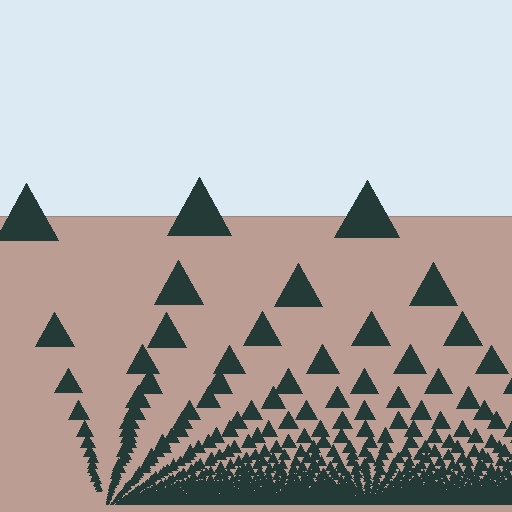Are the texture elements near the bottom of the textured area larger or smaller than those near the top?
Smaller. The gradient is inverted — elements near the bottom are smaller and denser.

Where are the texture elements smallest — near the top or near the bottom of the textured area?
Near the bottom.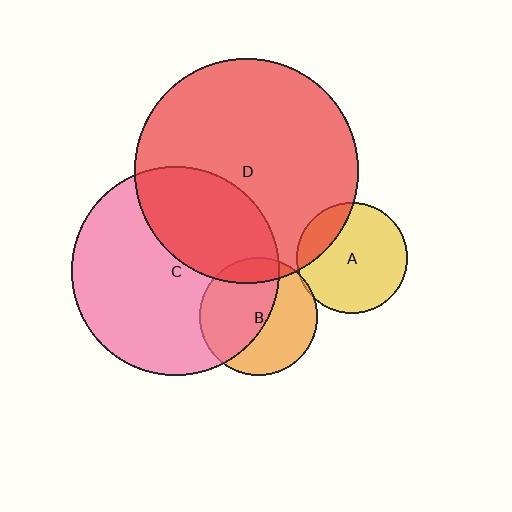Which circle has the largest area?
Circle D (red).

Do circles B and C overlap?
Yes.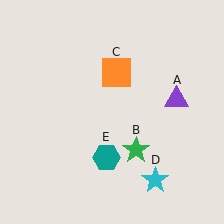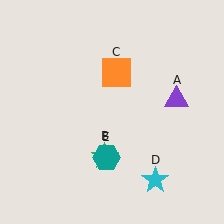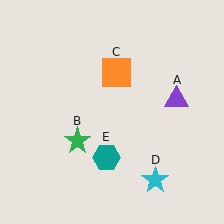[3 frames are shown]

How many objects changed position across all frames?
1 object changed position: green star (object B).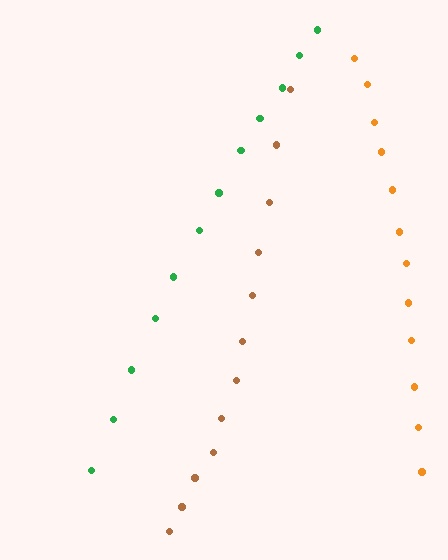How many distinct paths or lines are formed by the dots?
There are 3 distinct paths.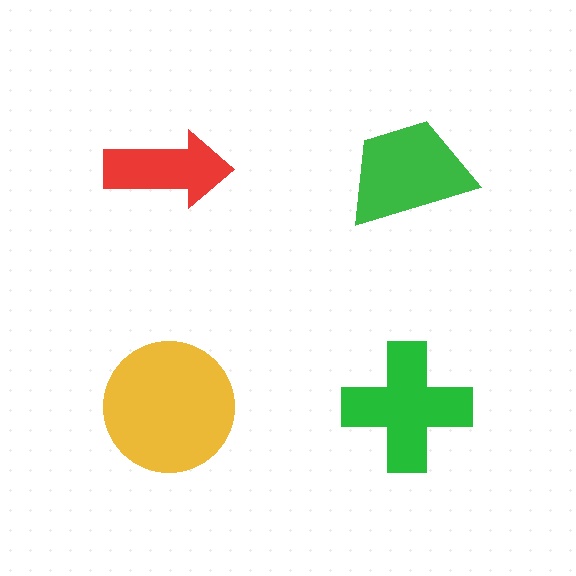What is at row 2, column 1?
A yellow circle.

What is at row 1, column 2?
A green trapezoid.